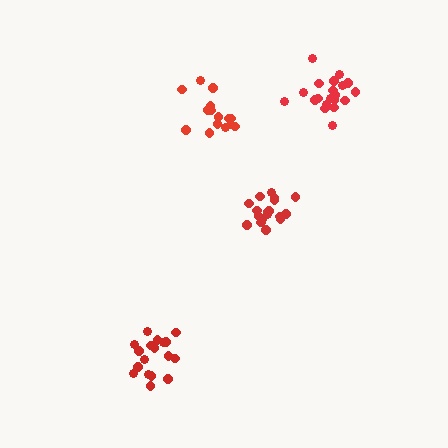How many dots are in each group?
Group 1: 18 dots, Group 2: 21 dots, Group 3: 15 dots, Group 4: 18 dots (72 total).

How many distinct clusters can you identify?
There are 4 distinct clusters.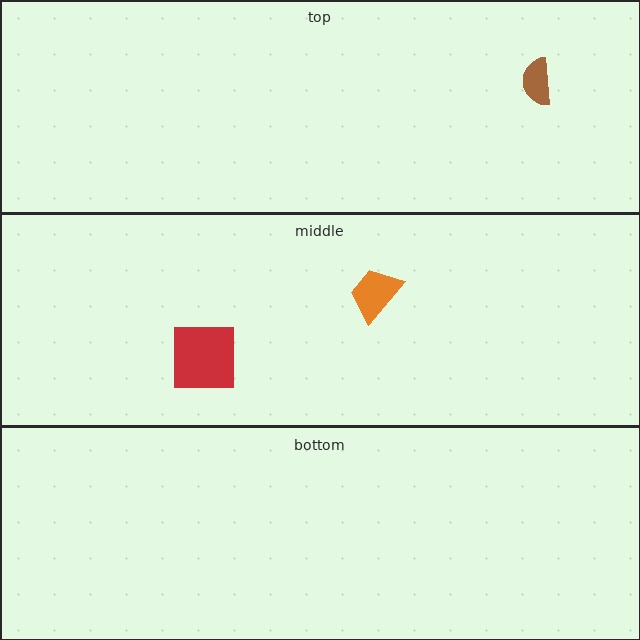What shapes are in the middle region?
The orange trapezoid, the red square.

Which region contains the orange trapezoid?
The middle region.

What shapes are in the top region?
The brown semicircle.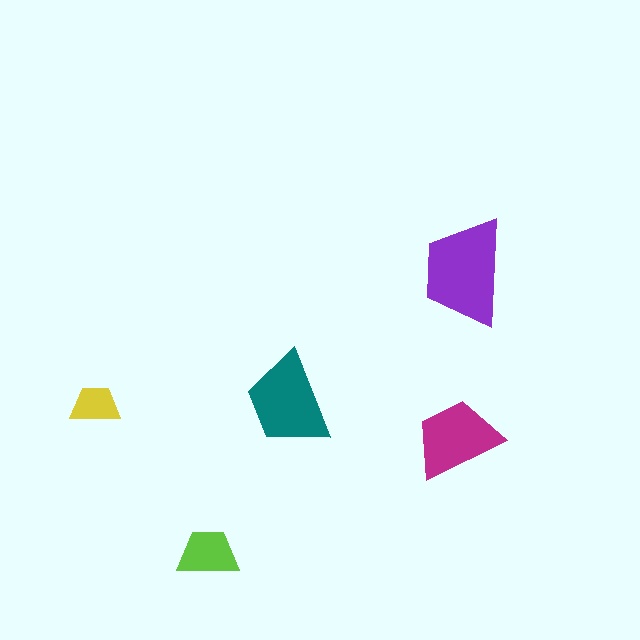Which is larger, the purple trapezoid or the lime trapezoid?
The purple one.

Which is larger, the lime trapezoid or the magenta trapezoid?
The magenta one.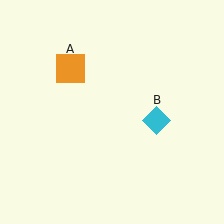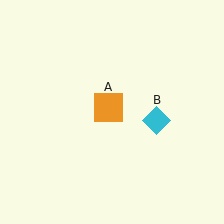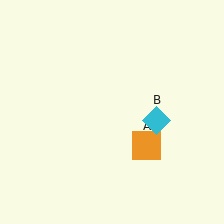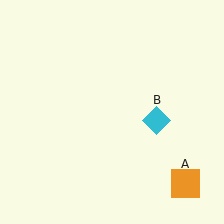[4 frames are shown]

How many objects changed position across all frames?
1 object changed position: orange square (object A).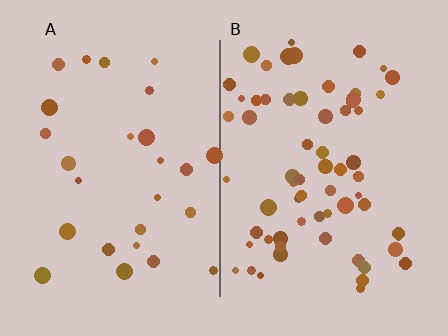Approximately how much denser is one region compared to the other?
Approximately 2.5× — region B over region A.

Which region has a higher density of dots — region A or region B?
B (the right).